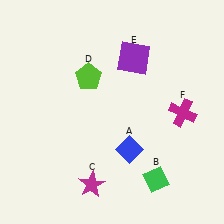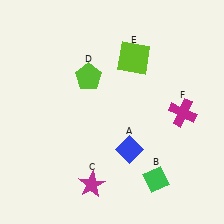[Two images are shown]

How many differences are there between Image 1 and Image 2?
There is 1 difference between the two images.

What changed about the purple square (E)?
In Image 1, E is purple. In Image 2, it changed to lime.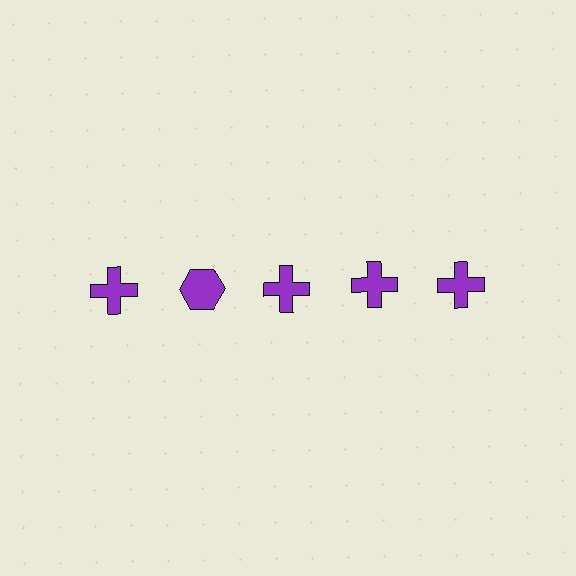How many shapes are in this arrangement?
There are 5 shapes arranged in a grid pattern.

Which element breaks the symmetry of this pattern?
The purple hexagon in the top row, second from left column breaks the symmetry. All other shapes are purple crosses.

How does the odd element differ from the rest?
It has a different shape: hexagon instead of cross.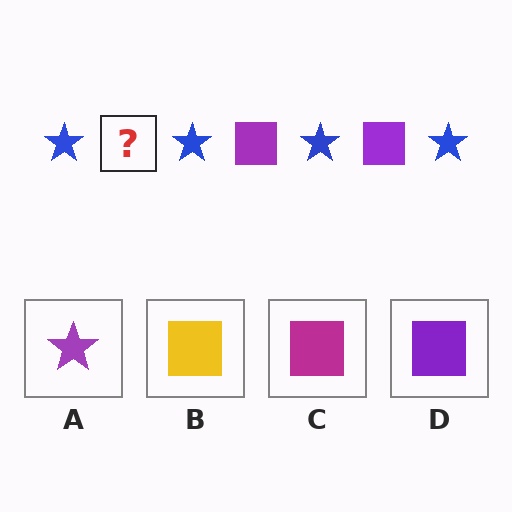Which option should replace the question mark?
Option D.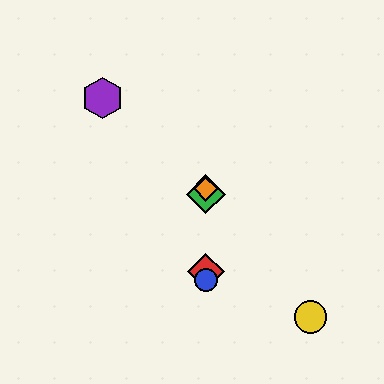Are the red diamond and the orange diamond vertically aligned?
Yes, both are at x≈206.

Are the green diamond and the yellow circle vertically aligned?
No, the green diamond is at x≈206 and the yellow circle is at x≈310.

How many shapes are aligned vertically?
4 shapes (the red diamond, the blue circle, the green diamond, the orange diamond) are aligned vertically.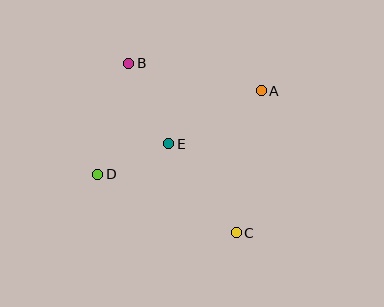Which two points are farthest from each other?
Points B and C are farthest from each other.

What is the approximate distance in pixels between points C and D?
The distance between C and D is approximately 150 pixels.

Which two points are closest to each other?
Points D and E are closest to each other.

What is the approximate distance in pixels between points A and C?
The distance between A and C is approximately 144 pixels.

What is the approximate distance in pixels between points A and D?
The distance between A and D is approximately 183 pixels.